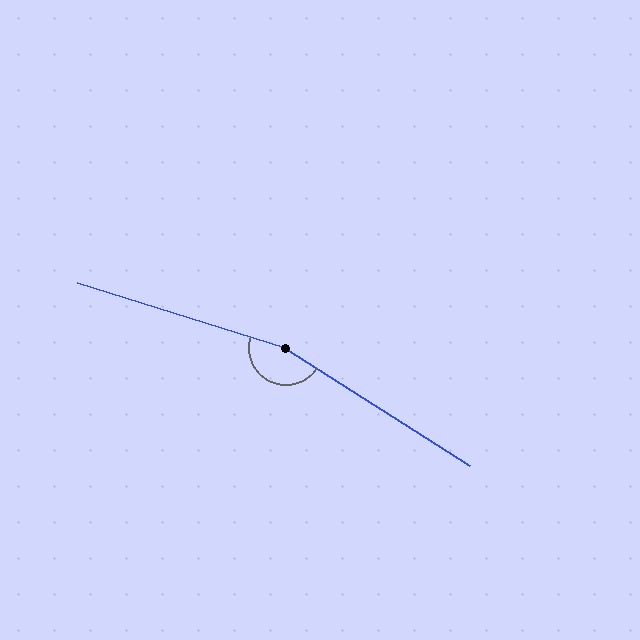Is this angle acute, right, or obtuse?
It is obtuse.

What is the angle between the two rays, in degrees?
Approximately 165 degrees.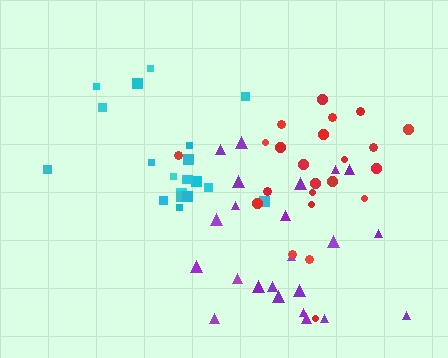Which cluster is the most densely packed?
Red.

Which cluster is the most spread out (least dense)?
Purple.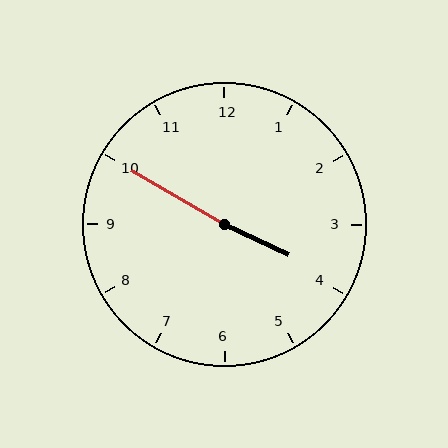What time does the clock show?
3:50.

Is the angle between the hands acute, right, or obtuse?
It is obtuse.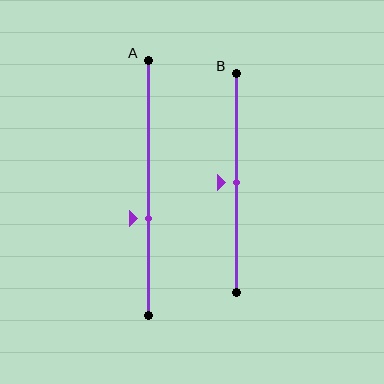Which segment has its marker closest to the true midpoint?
Segment B has its marker closest to the true midpoint.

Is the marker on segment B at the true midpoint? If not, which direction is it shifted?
Yes, the marker on segment B is at the true midpoint.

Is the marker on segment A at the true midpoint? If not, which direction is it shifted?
No, the marker on segment A is shifted downward by about 12% of the segment length.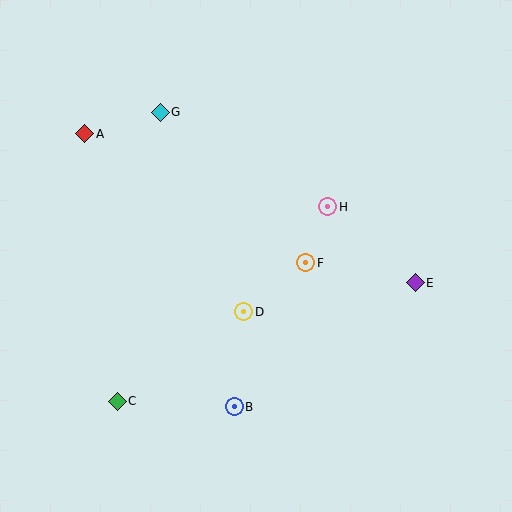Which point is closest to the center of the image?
Point F at (306, 263) is closest to the center.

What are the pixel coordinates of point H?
Point H is at (328, 207).